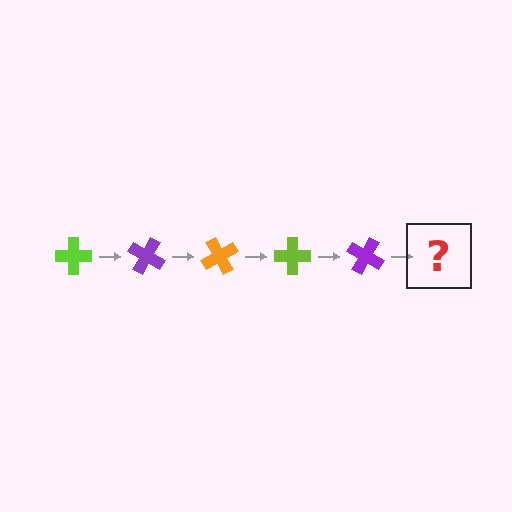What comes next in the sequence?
The next element should be an orange cross, rotated 150 degrees from the start.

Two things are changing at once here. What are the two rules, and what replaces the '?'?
The two rules are that it rotates 30 degrees each step and the color cycles through lime, purple, and orange. The '?' should be an orange cross, rotated 150 degrees from the start.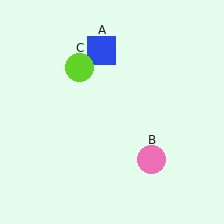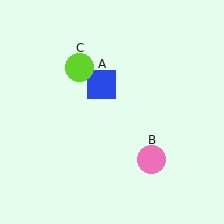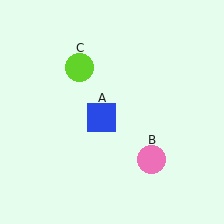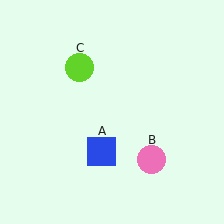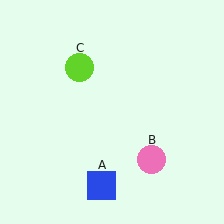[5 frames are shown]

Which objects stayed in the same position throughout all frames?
Pink circle (object B) and lime circle (object C) remained stationary.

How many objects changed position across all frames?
1 object changed position: blue square (object A).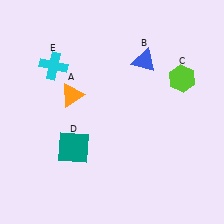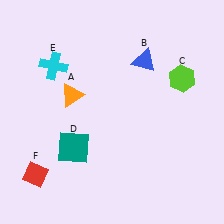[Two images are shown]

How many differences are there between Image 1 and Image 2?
There is 1 difference between the two images.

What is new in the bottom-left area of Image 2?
A red diamond (F) was added in the bottom-left area of Image 2.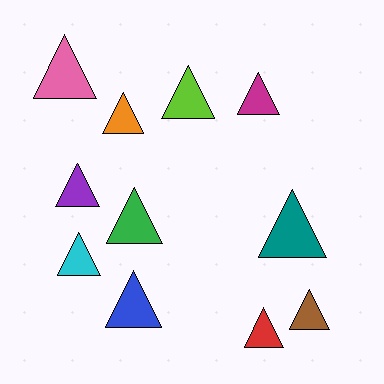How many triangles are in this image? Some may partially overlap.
There are 11 triangles.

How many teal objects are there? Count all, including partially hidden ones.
There is 1 teal object.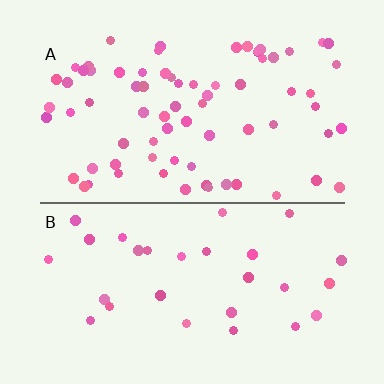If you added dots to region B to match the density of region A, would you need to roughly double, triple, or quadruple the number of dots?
Approximately double.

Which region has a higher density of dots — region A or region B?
A (the top).